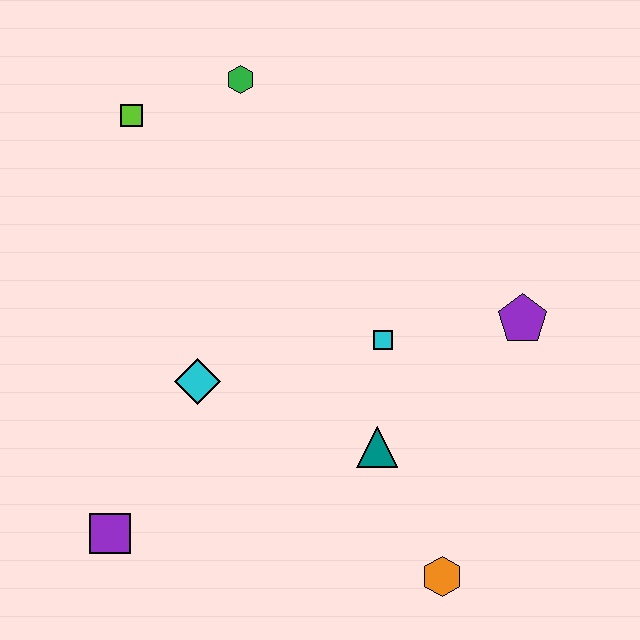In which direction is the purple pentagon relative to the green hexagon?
The purple pentagon is to the right of the green hexagon.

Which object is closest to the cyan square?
The teal triangle is closest to the cyan square.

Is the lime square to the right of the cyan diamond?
No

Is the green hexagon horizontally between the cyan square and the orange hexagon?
No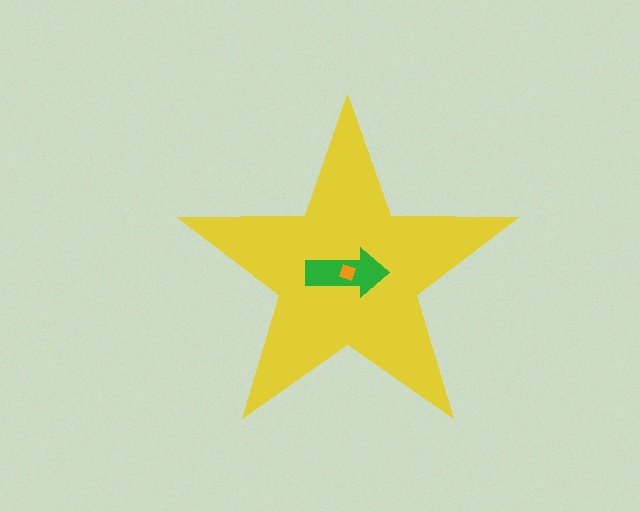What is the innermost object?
The orange square.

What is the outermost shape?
The yellow star.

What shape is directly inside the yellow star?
The green arrow.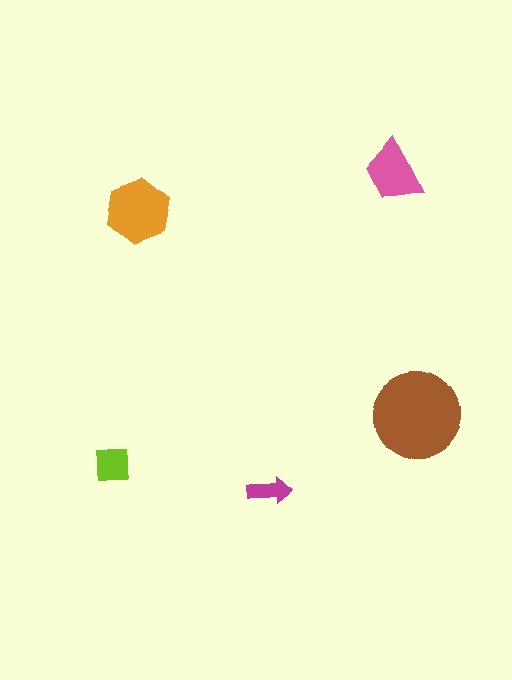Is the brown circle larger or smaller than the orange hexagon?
Larger.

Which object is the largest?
The brown circle.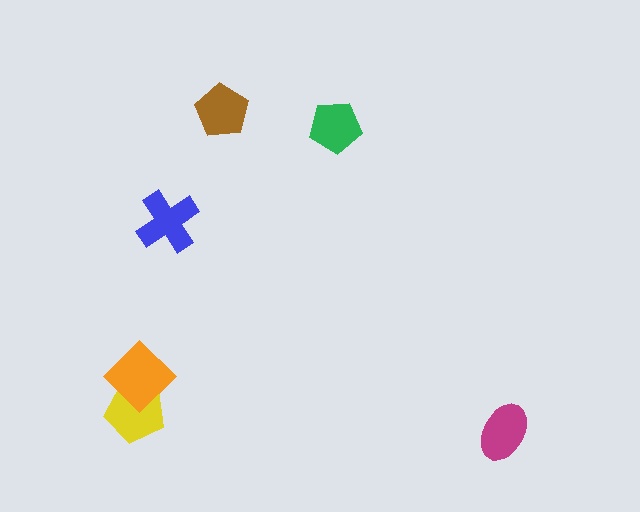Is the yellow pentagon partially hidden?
Yes, it is partially covered by another shape.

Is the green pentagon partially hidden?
No, no other shape covers it.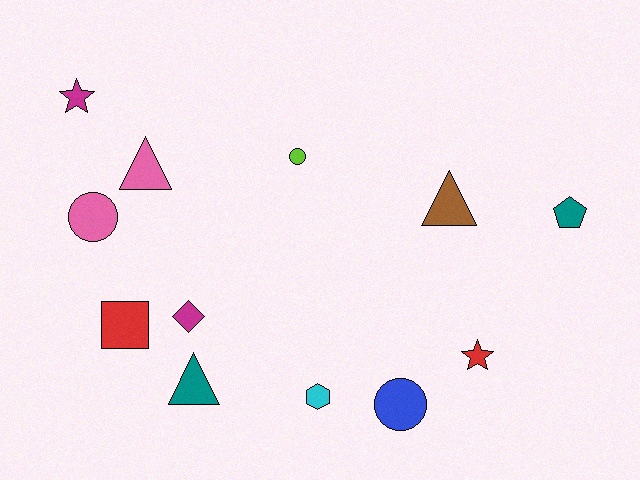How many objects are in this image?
There are 12 objects.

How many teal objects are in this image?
There are 2 teal objects.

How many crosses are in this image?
There are no crosses.